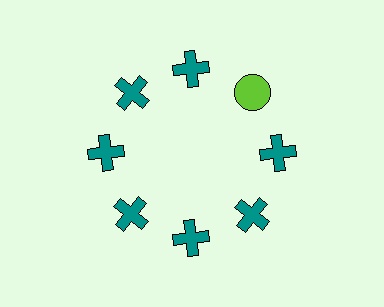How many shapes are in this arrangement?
There are 8 shapes arranged in a ring pattern.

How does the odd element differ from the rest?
It differs in both color (lime instead of teal) and shape (circle instead of cross).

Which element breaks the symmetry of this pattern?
The lime circle at roughly the 2 o'clock position breaks the symmetry. All other shapes are teal crosses.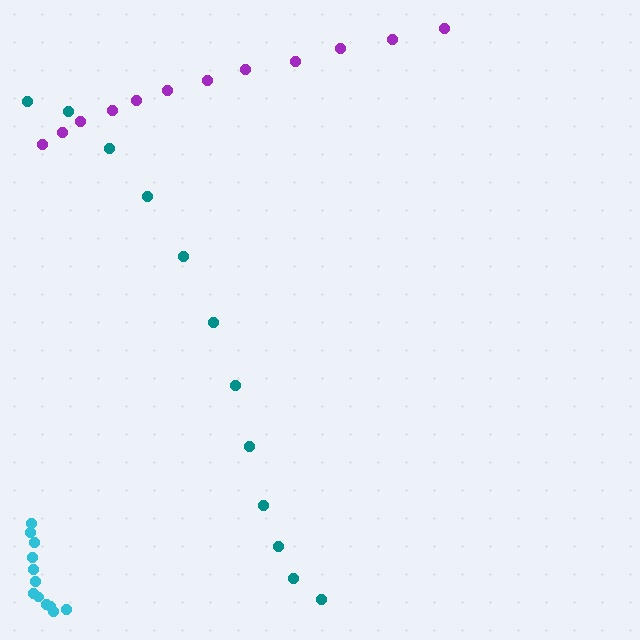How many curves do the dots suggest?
There are 3 distinct paths.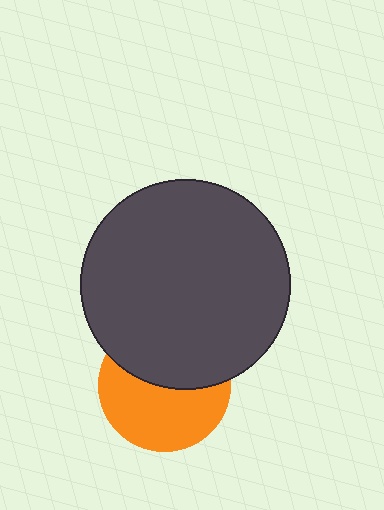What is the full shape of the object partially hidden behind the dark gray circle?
The partially hidden object is an orange circle.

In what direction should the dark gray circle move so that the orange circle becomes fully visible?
The dark gray circle should move up. That is the shortest direction to clear the overlap and leave the orange circle fully visible.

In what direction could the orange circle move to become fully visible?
The orange circle could move down. That would shift it out from behind the dark gray circle entirely.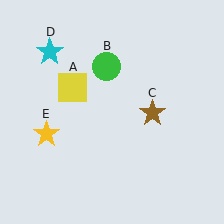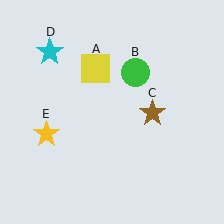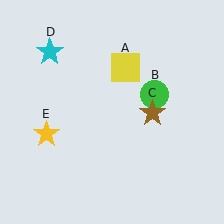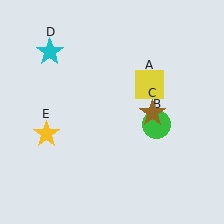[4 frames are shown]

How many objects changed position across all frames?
2 objects changed position: yellow square (object A), green circle (object B).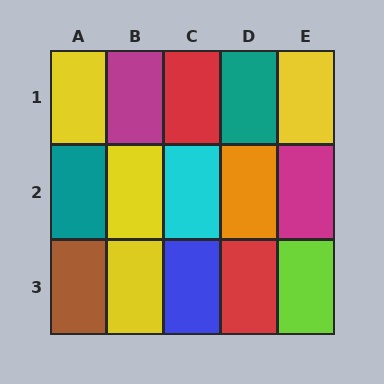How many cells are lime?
1 cell is lime.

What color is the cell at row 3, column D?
Red.